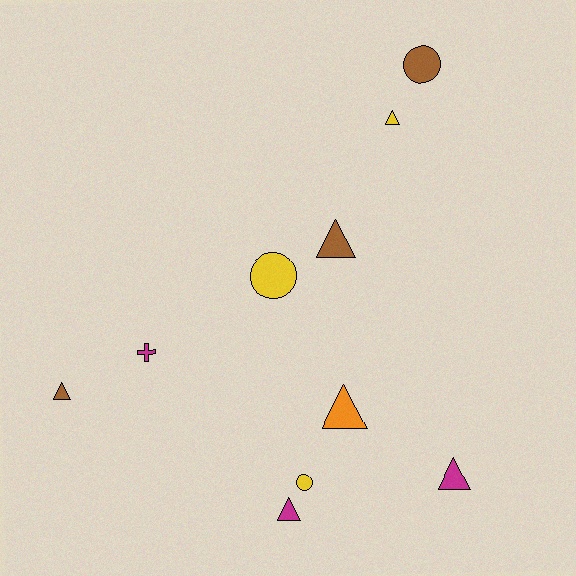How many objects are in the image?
There are 10 objects.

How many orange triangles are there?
There is 1 orange triangle.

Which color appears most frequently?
Magenta, with 3 objects.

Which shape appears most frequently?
Triangle, with 6 objects.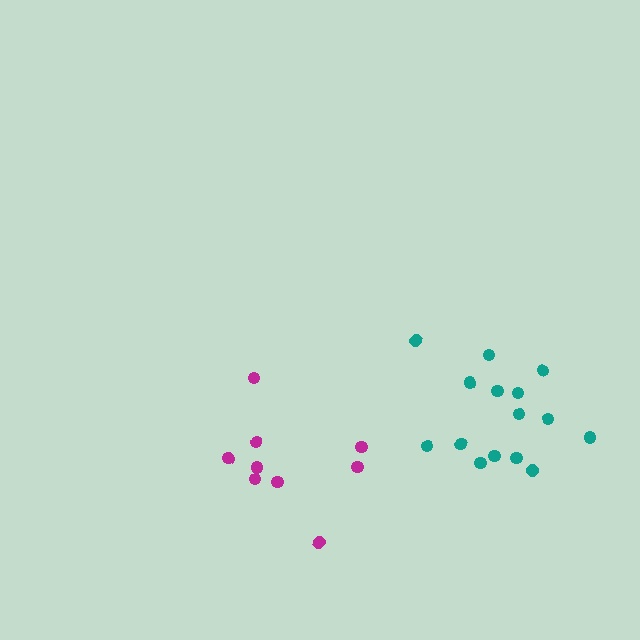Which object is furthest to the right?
The teal cluster is rightmost.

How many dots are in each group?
Group 1: 9 dots, Group 2: 15 dots (24 total).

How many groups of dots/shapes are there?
There are 2 groups.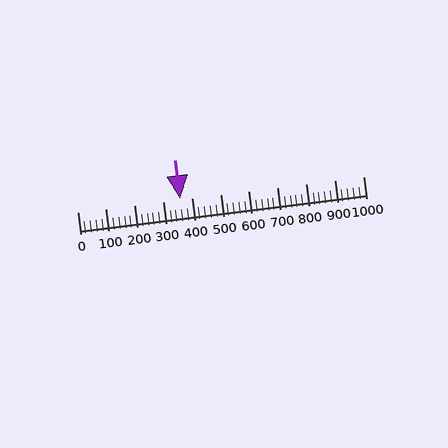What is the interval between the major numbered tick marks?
The major tick marks are spaced 100 units apart.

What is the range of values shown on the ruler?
The ruler shows values from 0 to 1000.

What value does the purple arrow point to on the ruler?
The purple arrow points to approximately 360.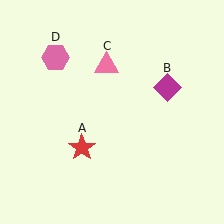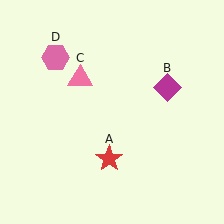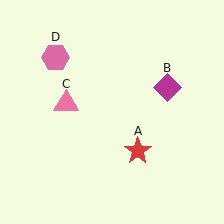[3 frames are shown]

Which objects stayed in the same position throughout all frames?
Magenta diamond (object B) and pink hexagon (object D) remained stationary.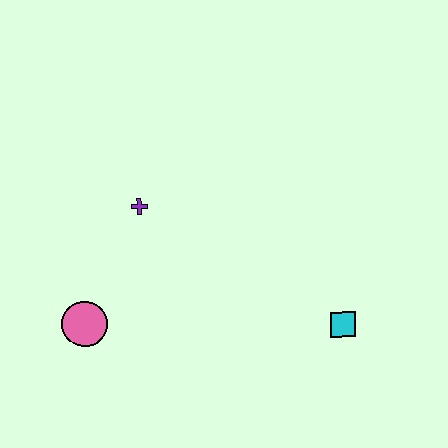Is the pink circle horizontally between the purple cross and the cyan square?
No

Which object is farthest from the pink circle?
The cyan square is farthest from the pink circle.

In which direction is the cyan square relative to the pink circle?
The cyan square is to the right of the pink circle.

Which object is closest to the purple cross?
The pink circle is closest to the purple cross.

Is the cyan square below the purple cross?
Yes